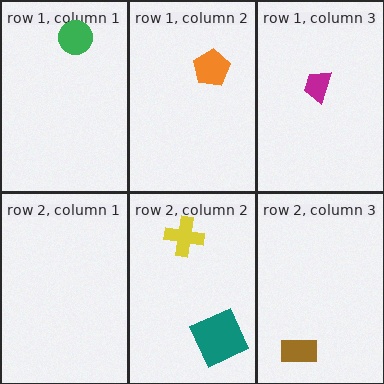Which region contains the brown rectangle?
The row 2, column 3 region.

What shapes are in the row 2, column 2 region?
The teal square, the yellow cross.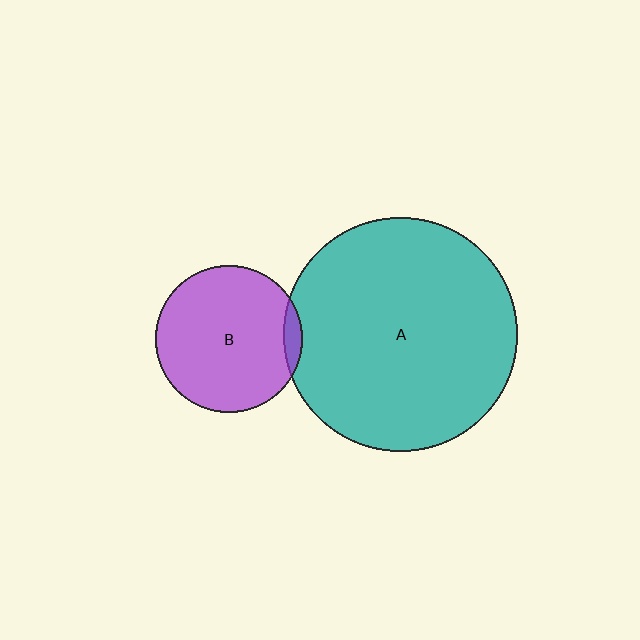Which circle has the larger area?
Circle A (teal).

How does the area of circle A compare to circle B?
Approximately 2.5 times.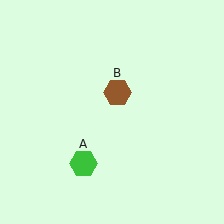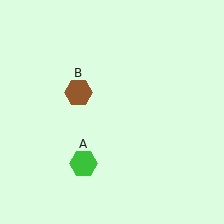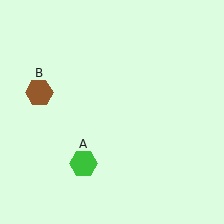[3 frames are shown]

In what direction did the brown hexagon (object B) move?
The brown hexagon (object B) moved left.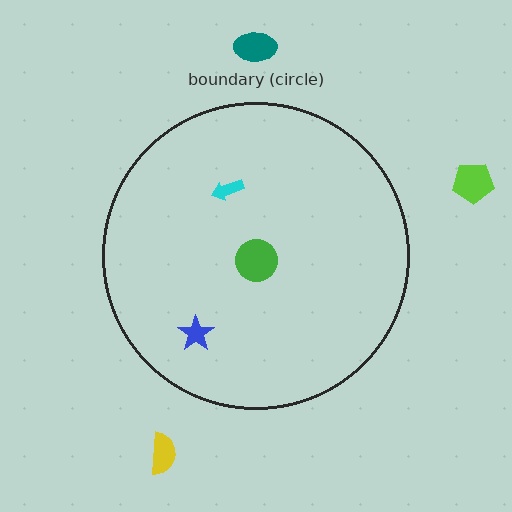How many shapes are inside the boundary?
4 inside, 3 outside.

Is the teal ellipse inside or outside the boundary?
Outside.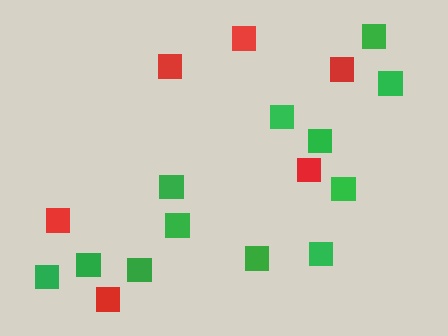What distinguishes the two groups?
There are 2 groups: one group of green squares (12) and one group of red squares (6).